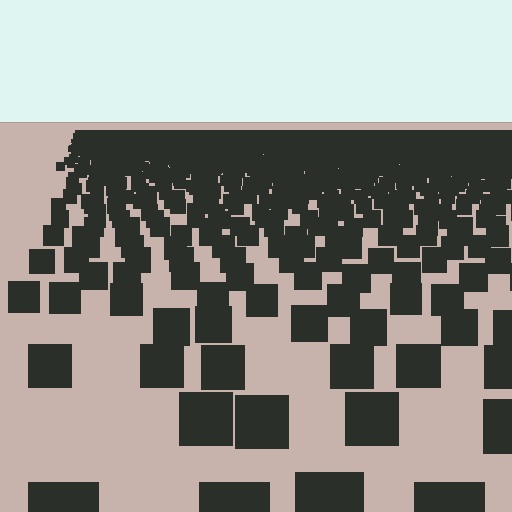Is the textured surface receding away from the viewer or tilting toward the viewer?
The surface is receding away from the viewer. Texture elements get smaller and denser toward the top.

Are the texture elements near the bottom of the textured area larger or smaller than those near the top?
Larger. Near the bottom, elements are closer to the viewer and appear at a bigger on-screen size.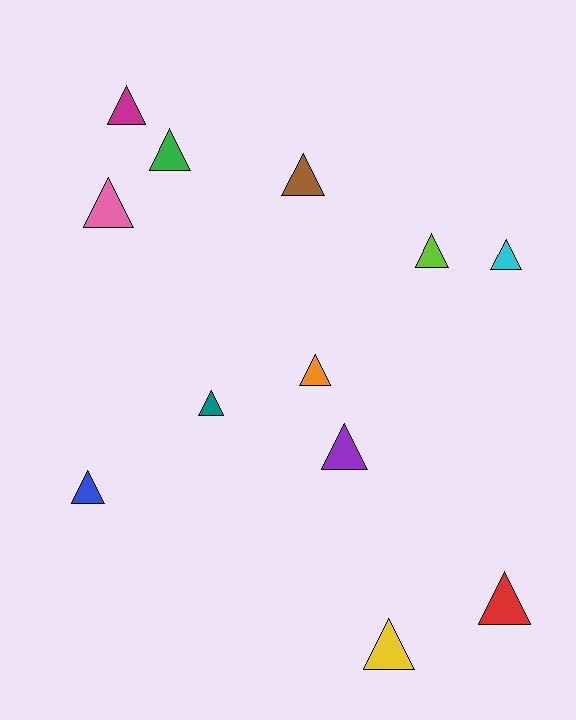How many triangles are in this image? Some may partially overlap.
There are 12 triangles.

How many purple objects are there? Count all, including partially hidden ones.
There is 1 purple object.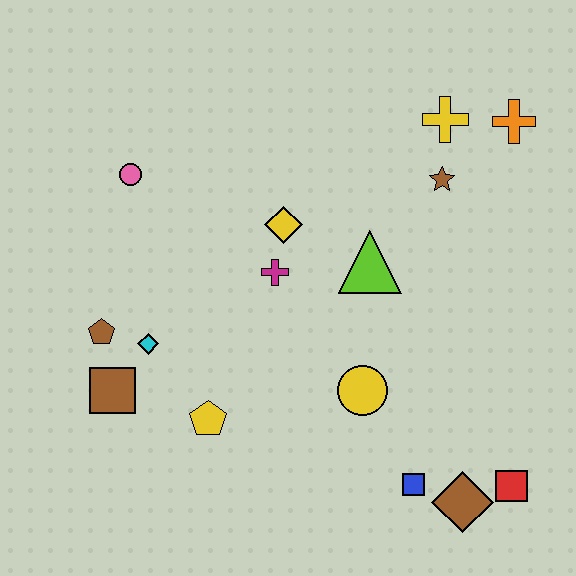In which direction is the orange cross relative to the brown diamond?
The orange cross is above the brown diamond.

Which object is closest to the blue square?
The brown diamond is closest to the blue square.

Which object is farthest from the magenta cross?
The red square is farthest from the magenta cross.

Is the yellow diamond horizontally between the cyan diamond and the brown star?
Yes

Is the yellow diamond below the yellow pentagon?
No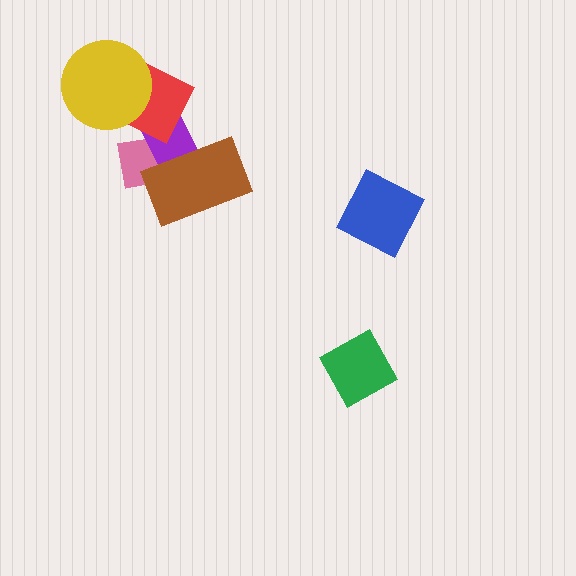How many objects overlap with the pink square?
3 objects overlap with the pink square.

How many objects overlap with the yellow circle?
1 object overlaps with the yellow circle.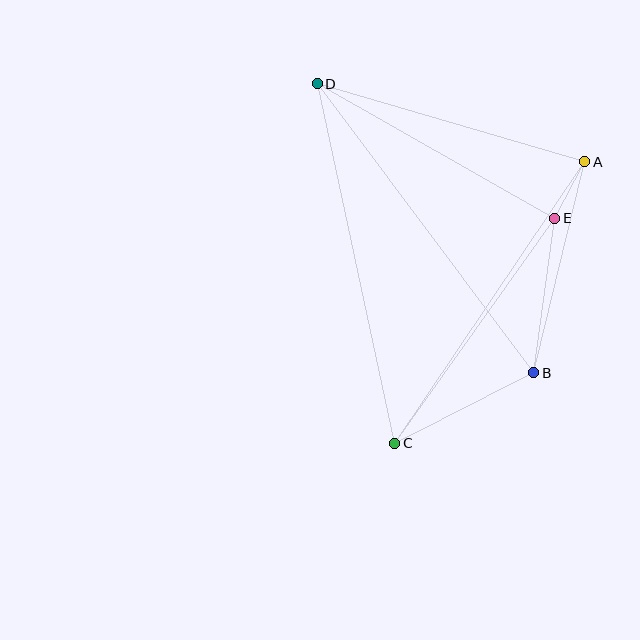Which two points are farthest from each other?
Points C and D are farthest from each other.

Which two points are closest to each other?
Points A and E are closest to each other.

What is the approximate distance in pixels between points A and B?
The distance between A and B is approximately 217 pixels.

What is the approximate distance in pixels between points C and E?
The distance between C and E is approximately 276 pixels.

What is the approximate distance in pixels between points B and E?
The distance between B and E is approximately 156 pixels.